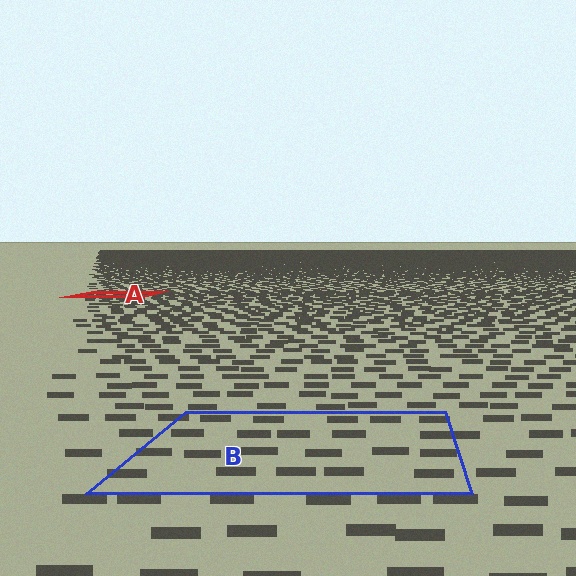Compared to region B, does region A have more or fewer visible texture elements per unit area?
Region A has more texture elements per unit area — they are packed more densely because it is farther away.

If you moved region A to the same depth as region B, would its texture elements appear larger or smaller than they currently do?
They would appear larger. At a closer depth, the same texture elements are projected at a bigger on-screen size.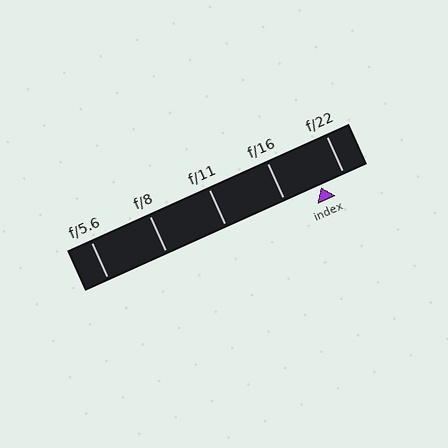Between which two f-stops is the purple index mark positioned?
The index mark is between f/16 and f/22.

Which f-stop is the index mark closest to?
The index mark is closest to f/22.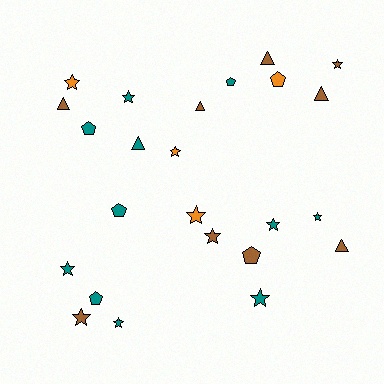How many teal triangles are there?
There is 1 teal triangle.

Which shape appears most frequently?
Star, with 12 objects.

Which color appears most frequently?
Teal, with 11 objects.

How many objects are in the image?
There are 24 objects.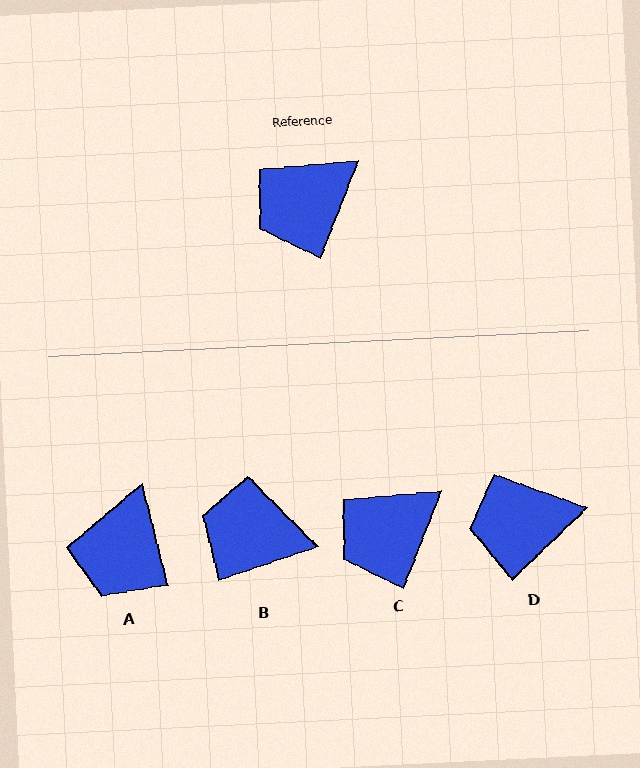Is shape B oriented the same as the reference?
No, it is off by about 50 degrees.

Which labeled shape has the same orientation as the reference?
C.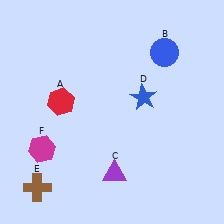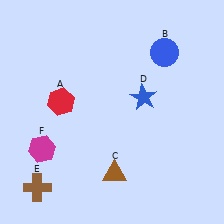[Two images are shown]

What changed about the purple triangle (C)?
In Image 1, C is purple. In Image 2, it changed to brown.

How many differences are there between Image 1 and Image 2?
There is 1 difference between the two images.